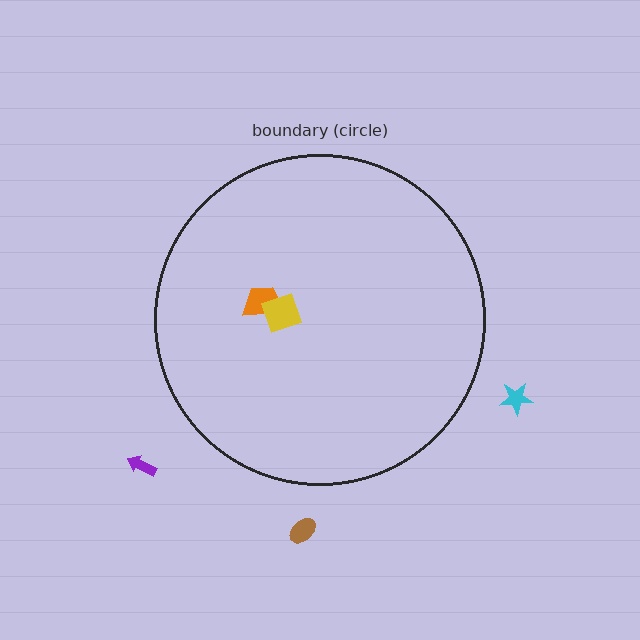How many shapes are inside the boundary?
2 inside, 3 outside.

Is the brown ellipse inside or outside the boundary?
Outside.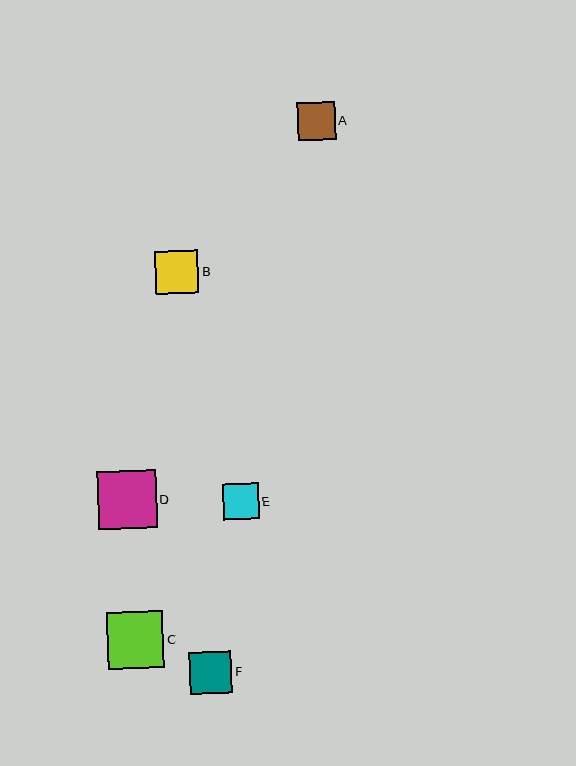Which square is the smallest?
Square E is the smallest with a size of approximately 36 pixels.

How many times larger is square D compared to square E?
Square D is approximately 1.6 times the size of square E.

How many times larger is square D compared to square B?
Square D is approximately 1.4 times the size of square B.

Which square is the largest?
Square D is the largest with a size of approximately 59 pixels.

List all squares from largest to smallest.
From largest to smallest: D, C, B, F, A, E.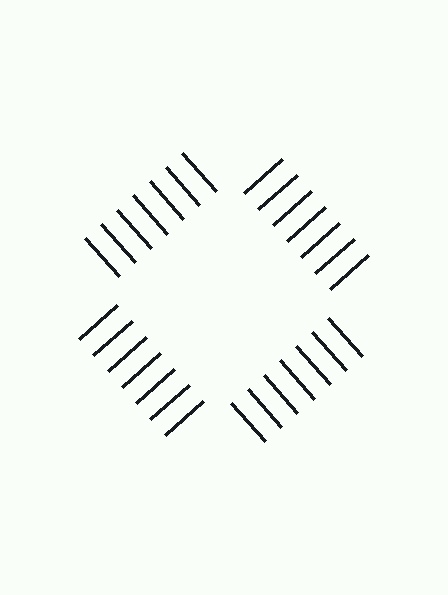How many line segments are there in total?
28 — 7 along each of the 4 edges.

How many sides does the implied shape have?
4 sides — the line-ends trace a square.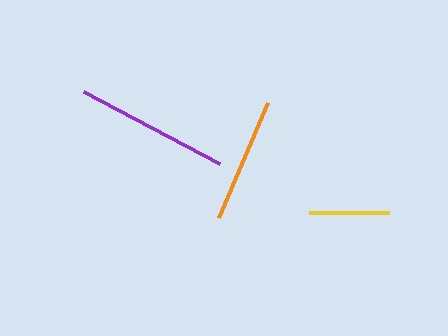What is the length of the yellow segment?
The yellow segment is approximately 81 pixels long.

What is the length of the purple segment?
The purple segment is approximately 153 pixels long.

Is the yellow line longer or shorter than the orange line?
The orange line is longer than the yellow line.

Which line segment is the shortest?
The yellow line is the shortest at approximately 81 pixels.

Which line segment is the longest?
The purple line is the longest at approximately 153 pixels.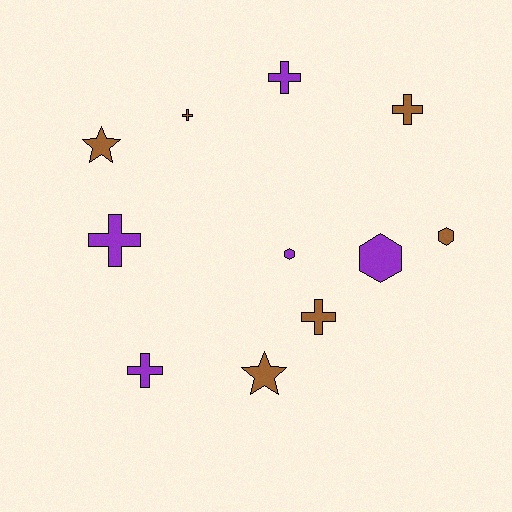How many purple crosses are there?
There are 3 purple crosses.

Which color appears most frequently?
Brown, with 6 objects.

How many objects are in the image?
There are 11 objects.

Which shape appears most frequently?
Cross, with 6 objects.